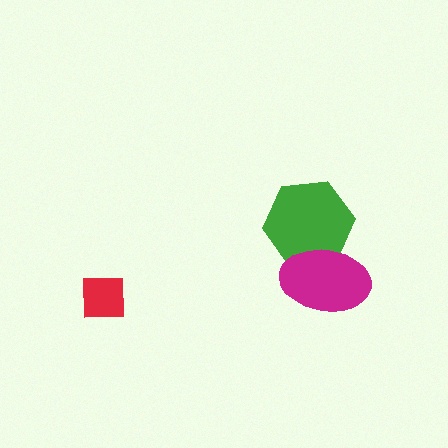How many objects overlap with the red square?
0 objects overlap with the red square.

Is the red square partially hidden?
No, no other shape covers it.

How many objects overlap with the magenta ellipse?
1 object overlaps with the magenta ellipse.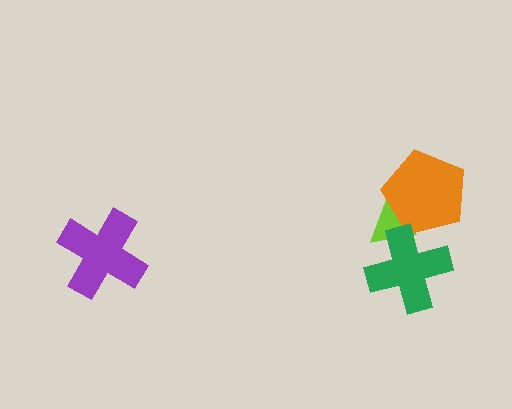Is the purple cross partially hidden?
No, no other shape covers it.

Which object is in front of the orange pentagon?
The green cross is in front of the orange pentagon.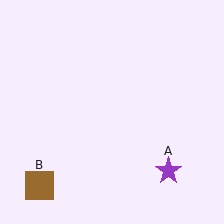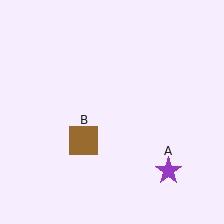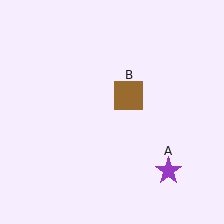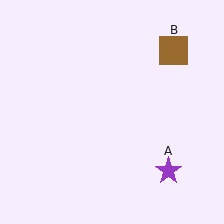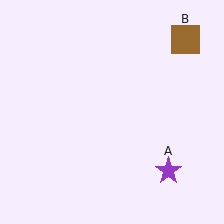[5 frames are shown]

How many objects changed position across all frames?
1 object changed position: brown square (object B).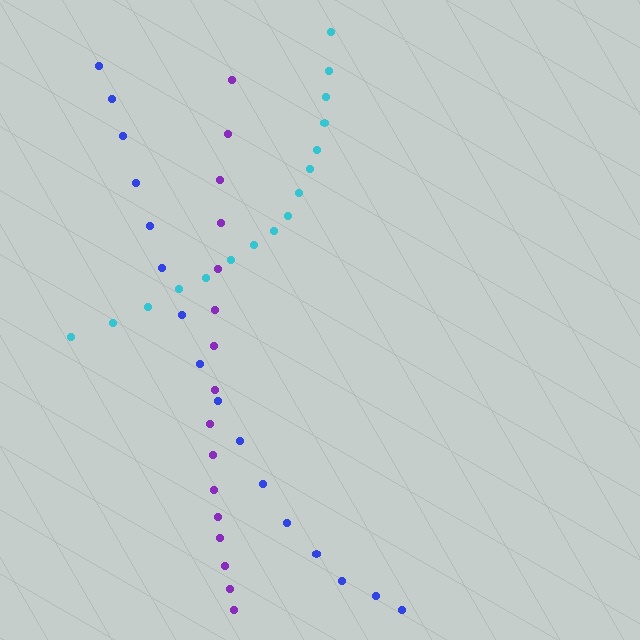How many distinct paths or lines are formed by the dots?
There are 3 distinct paths.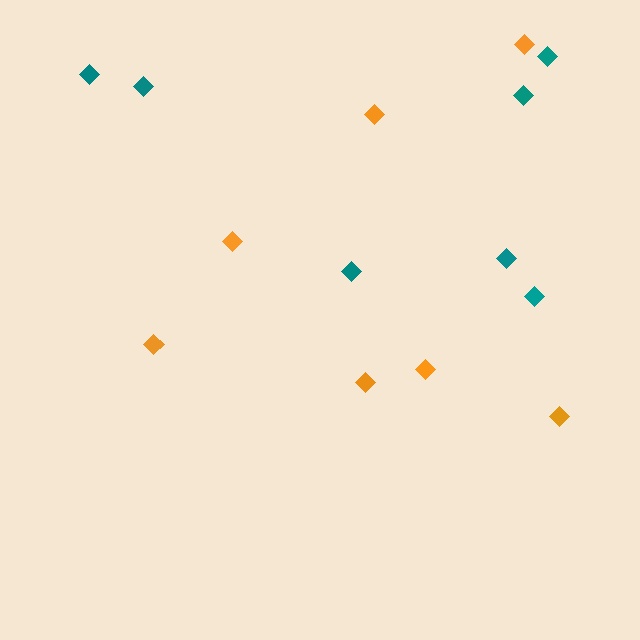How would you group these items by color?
There are 2 groups: one group of teal diamonds (7) and one group of orange diamonds (7).